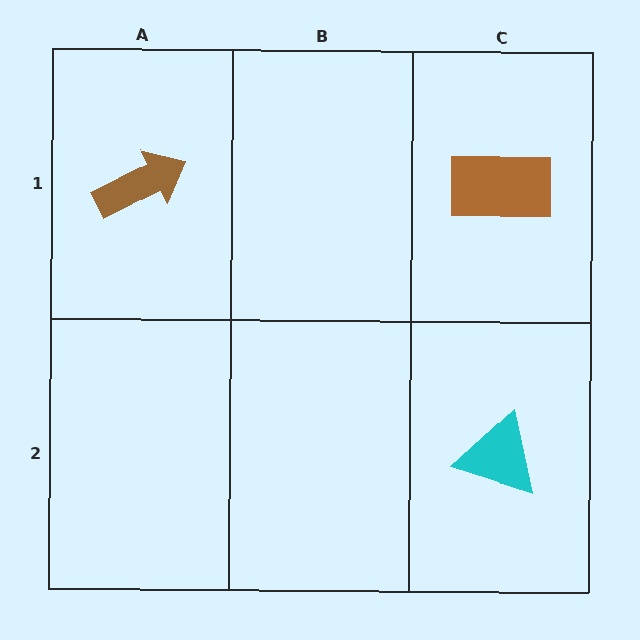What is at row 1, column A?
A brown arrow.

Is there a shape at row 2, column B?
No, that cell is empty.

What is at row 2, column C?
A cyan triangle.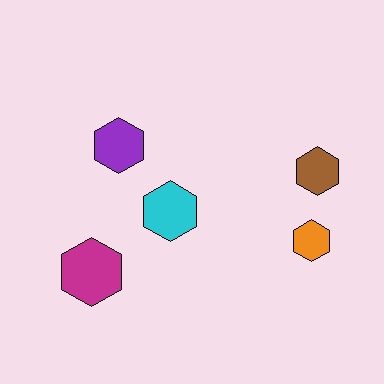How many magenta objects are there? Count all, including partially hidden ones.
There is 1 magenta object.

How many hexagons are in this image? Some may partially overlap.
There are 5 hexagons.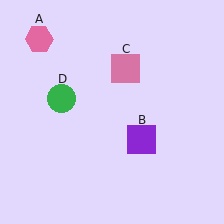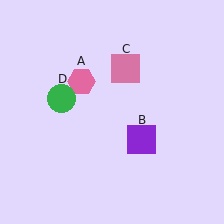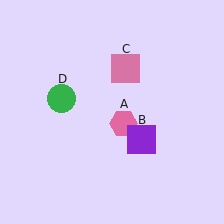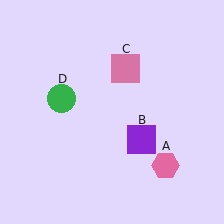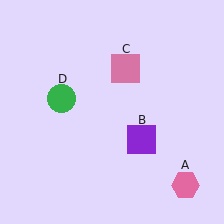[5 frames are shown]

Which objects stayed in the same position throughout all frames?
Purple square (object B) and pink square (object C) and green circle (object D) remained stationary.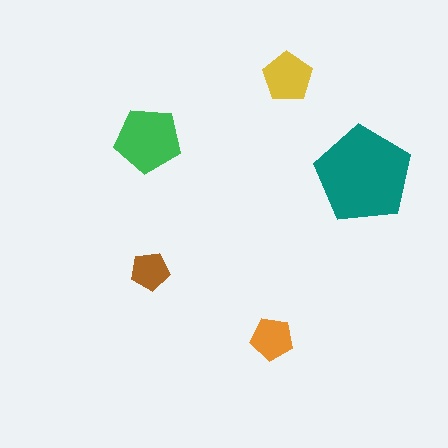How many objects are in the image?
There are 5 objects in the image.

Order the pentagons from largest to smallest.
the teal one, the green one, the yellow one, the orange one, the brown one.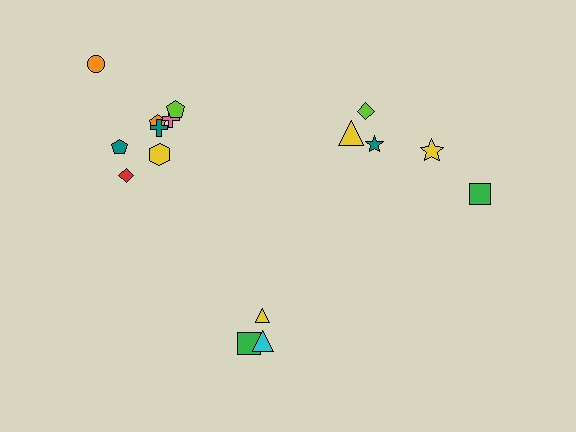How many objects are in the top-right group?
There are 5 objects.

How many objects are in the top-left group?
There are 8 objects.